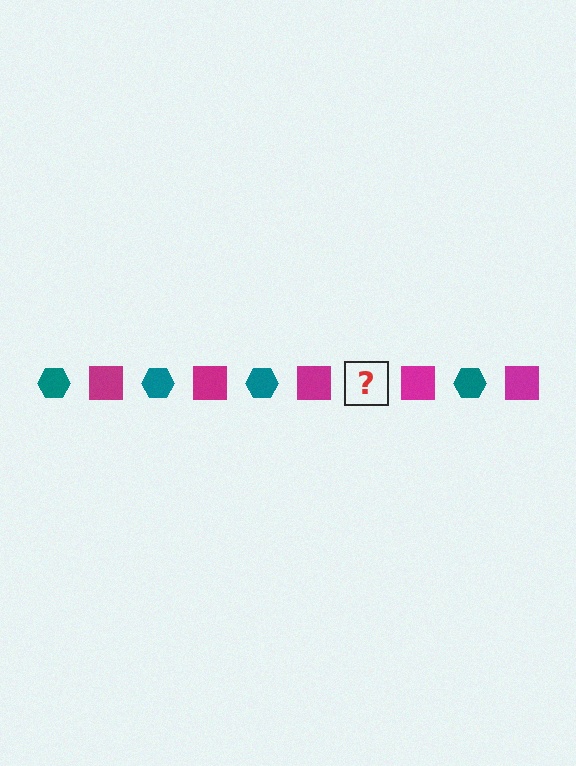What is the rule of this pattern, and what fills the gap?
The rule is that the pattern alternates between teal hexagon and magenta square. The gap should be filled with a teal hexagon.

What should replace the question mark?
The question mark should be replaced with a teal hexagon.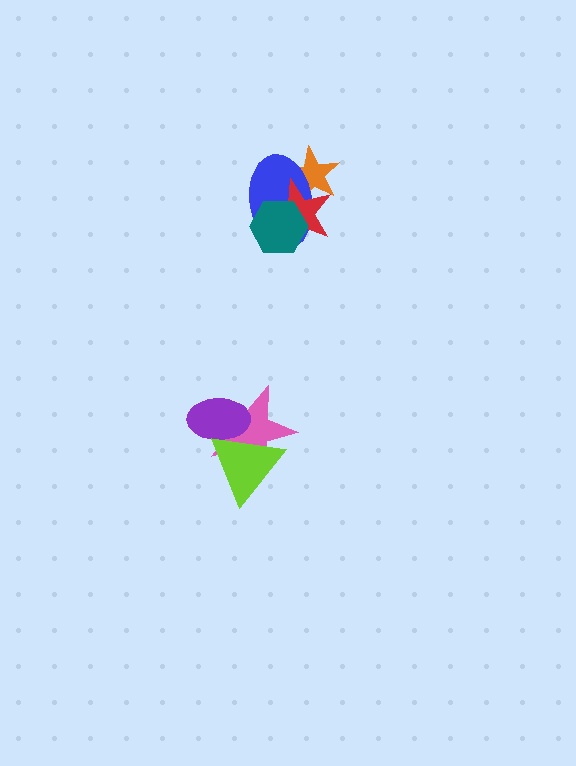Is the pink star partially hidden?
Yes, it is partially covered by another shape.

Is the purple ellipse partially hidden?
Yes, it is partially covered by another shape.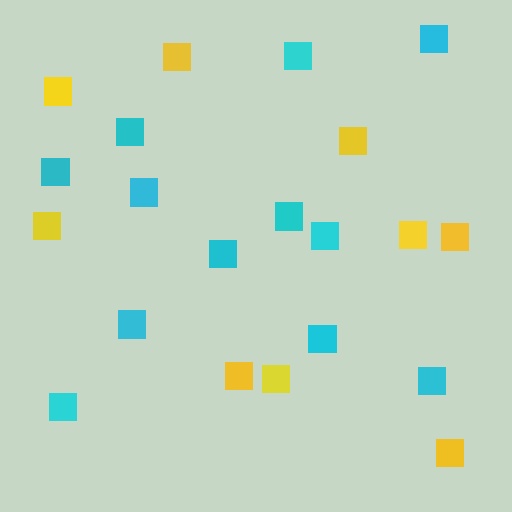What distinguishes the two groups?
There are 2 groups: one group of cyan squares (12) and one group of yellow squares (9).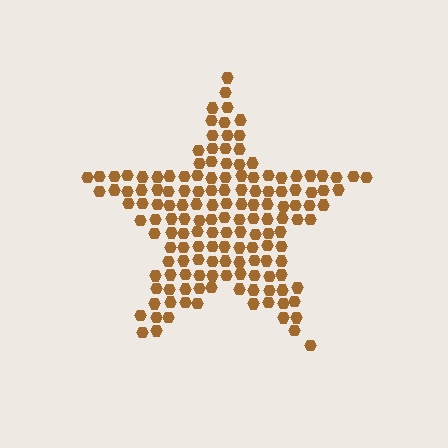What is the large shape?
The large shape is a star.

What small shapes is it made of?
It is made of small hexagons.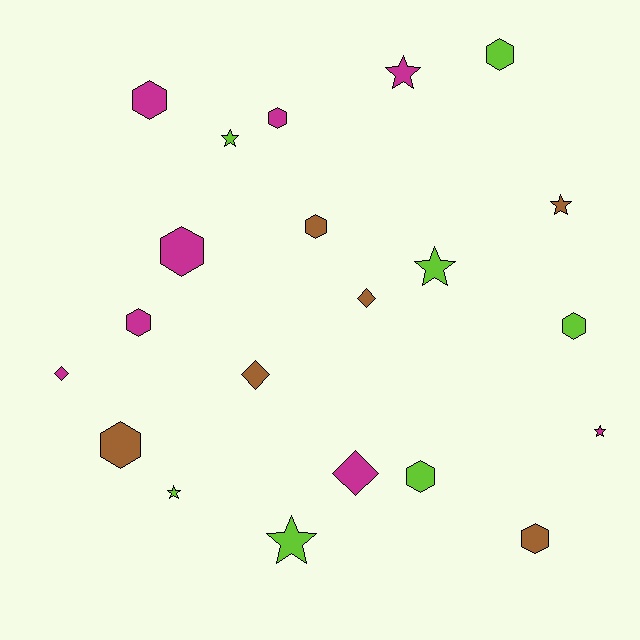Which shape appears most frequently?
Hexagon, with 10 objects.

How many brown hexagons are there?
There are 3 brown hexagons.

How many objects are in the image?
There are 21 objects.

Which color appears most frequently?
Magenta, with 8 objects.